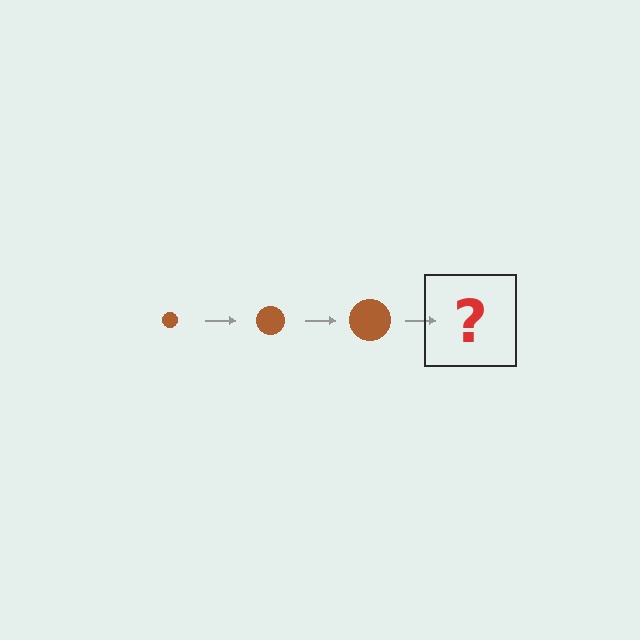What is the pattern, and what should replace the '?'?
The pattern is that the circle gets progressively larger each step. The '?' should be a brown circle, larger than the previous one.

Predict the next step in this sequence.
The next step is a brown circle, larger than the previous one.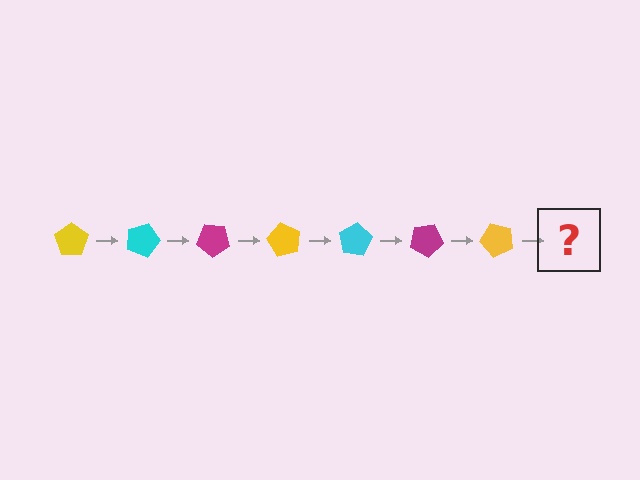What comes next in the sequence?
The next element should be a cyan pentagon, rotated 140 degrees from the start.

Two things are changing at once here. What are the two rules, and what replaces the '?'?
The two rules are that it rotates 20 degrees each step and the color cycles through yellow, cyan, and magenta. The '?' should be a cyan pentagon, rotated 140 degrees from the start.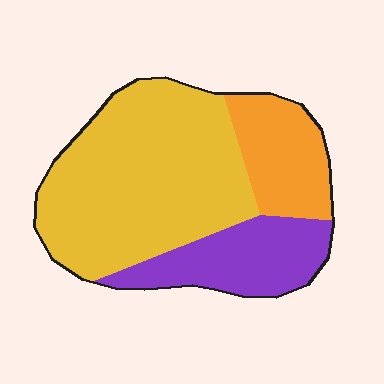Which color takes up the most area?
Yellow, at roughly 60%.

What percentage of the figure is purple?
Purple takes up less than a quarter of the figure.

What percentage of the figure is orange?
Orange covers 19% of the figure.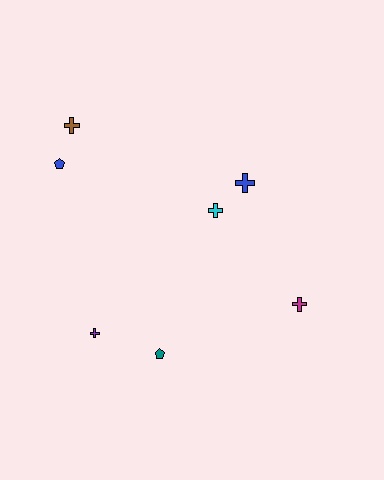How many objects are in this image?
There are 7 objects.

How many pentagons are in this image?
There are 2 pentagons.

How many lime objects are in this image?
There are no lime objects.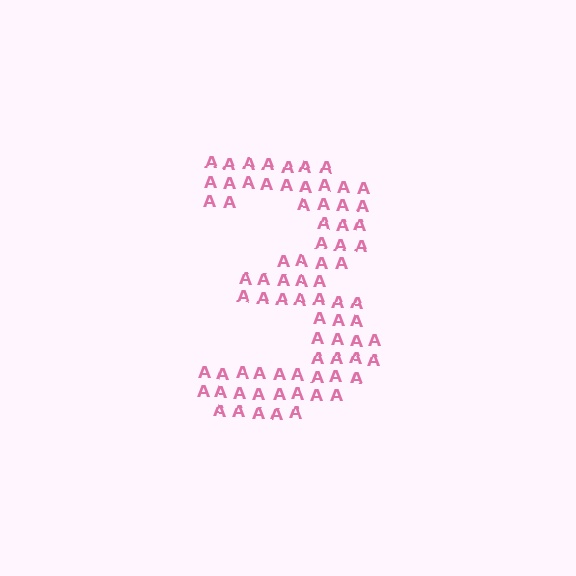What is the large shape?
The large shape is the digit 3.